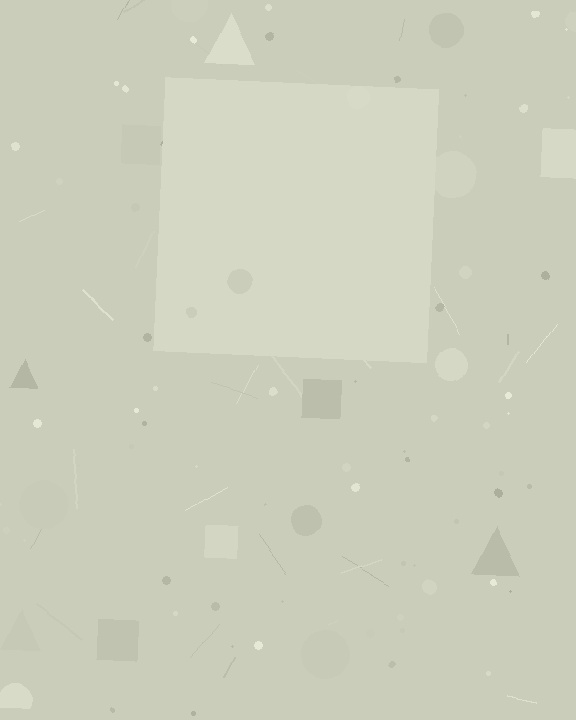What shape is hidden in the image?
A square is hidden in the image.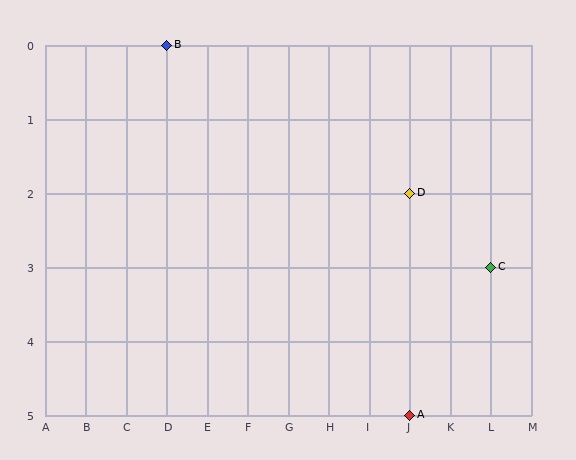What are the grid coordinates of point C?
Point C is at grid coordinates (L, 3).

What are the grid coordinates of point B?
Point B is at grid coordinates (D, 0).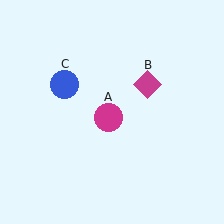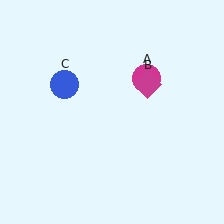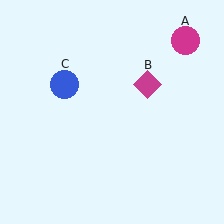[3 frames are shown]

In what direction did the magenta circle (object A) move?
The magenta circle (object A) moved up and to the right.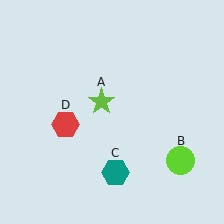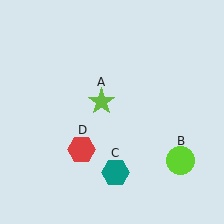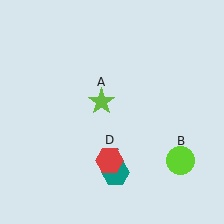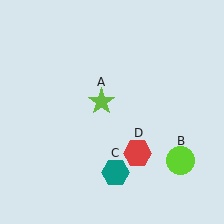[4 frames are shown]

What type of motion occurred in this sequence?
The red hexagon (object D) rotated counterclockwise around the center of the scene.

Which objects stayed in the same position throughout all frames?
Lime star (object A) and lime circle (object B) and teal hexagon (object C) remained stationary.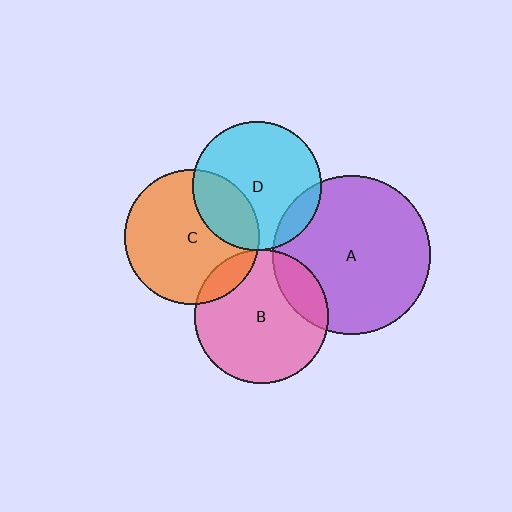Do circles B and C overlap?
Yes.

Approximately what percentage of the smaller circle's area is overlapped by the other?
Approximately 10%.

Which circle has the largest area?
Circle A (purple).